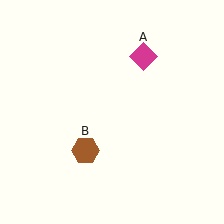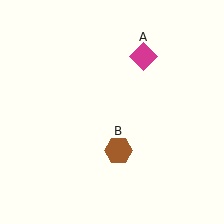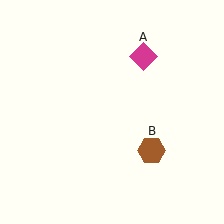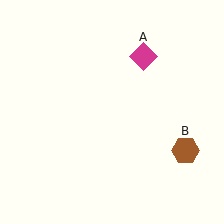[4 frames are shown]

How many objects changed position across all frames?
1 object changed position: brown hexagon (object B).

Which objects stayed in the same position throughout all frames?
Magenta diamond (object A) remained stationary.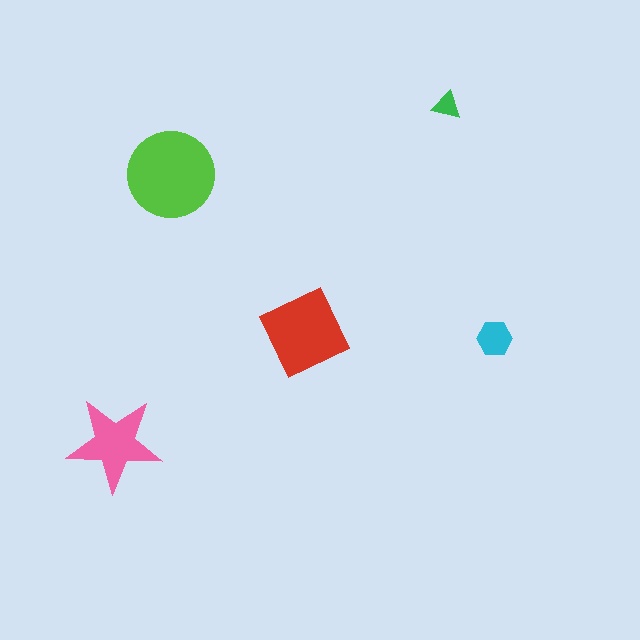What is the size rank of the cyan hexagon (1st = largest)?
4th.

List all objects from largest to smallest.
The lime circle, the red square, the pink star, the cyan hexagon, the green triangle.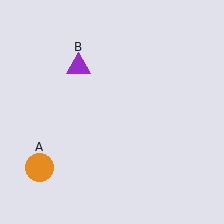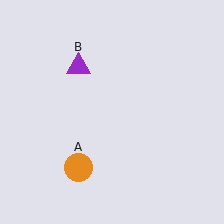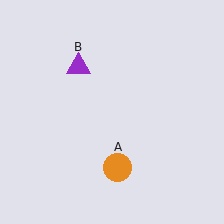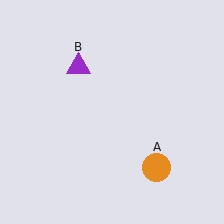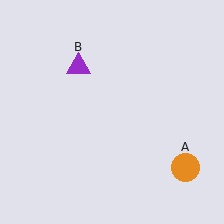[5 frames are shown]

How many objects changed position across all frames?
1 object changed position: orange circle (object A).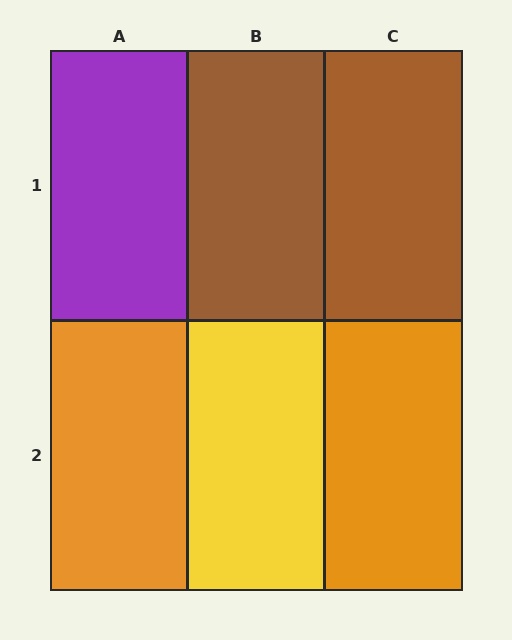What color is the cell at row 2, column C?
Orange.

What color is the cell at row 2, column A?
Orange.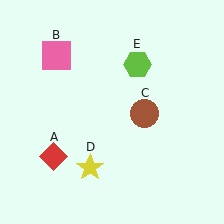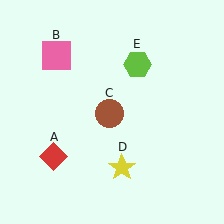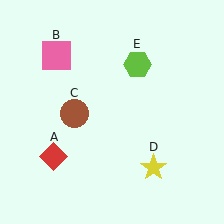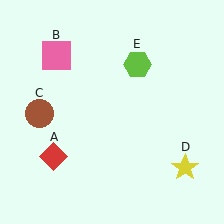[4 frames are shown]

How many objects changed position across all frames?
2 objects changed position: brown circle (object C), yellow star (object D).